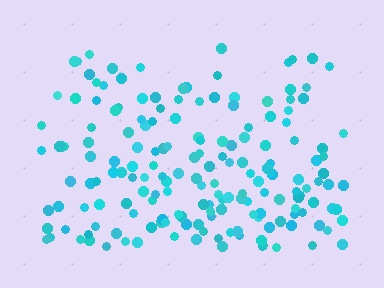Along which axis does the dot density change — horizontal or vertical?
Vertical.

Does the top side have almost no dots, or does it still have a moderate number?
Still a moderate number, just noticeably fewer than the bottom.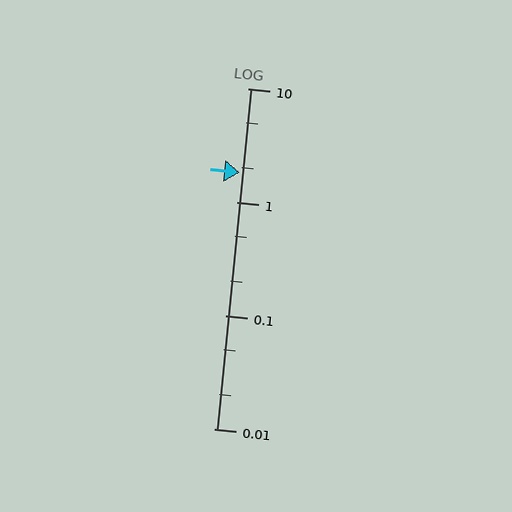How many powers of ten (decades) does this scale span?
The scale spans 3 decades, from 0.01 to 10.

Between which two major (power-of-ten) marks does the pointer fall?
The pointer is between 1 and 10.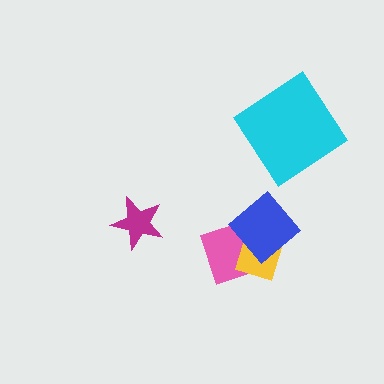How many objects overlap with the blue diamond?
2 objects overlap with the blue diamond.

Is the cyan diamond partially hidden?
No, no other shape covers it.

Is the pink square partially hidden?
Yes, it is partially covered by another shape.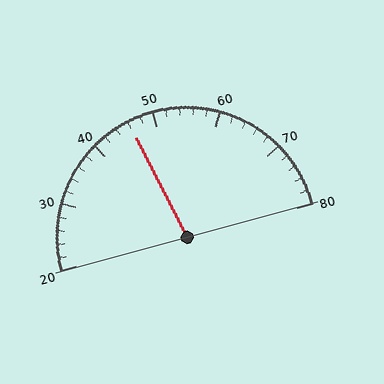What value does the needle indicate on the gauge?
The needle indicates approximately 46.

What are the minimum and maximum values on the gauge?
The gauge ranges from 20 to 80.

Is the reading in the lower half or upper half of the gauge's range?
The reading is in the lower half of the range (20 to 80).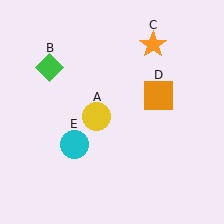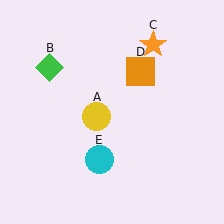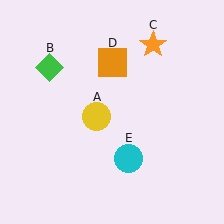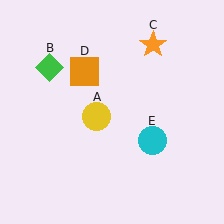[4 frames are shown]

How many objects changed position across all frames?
2 objects changed position: orange square (object D), cyan circle (object E).